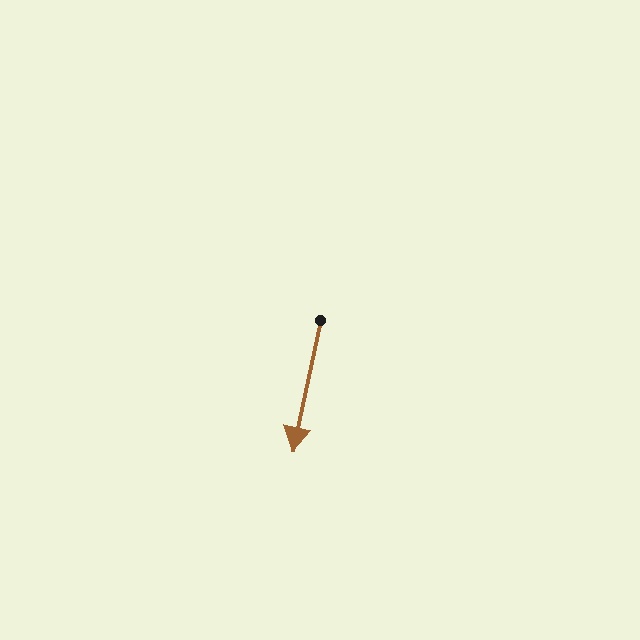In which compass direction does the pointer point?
South.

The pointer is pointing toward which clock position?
Roughly 6 o'clock.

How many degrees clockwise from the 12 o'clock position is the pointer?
Approximately 192 degrees.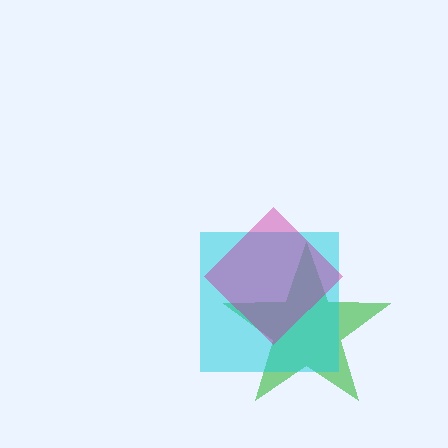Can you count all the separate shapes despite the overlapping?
Yes, there are 3 separate shapes.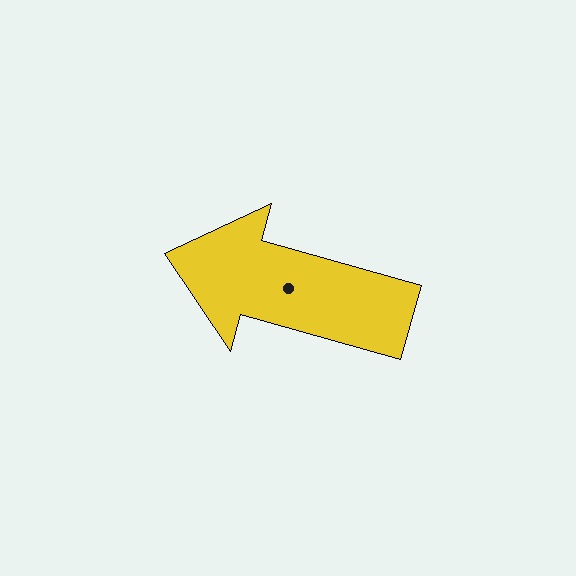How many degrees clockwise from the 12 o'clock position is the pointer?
Approximately 285 degrees.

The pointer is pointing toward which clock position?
Roughly 10 o'clock.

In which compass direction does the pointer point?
West.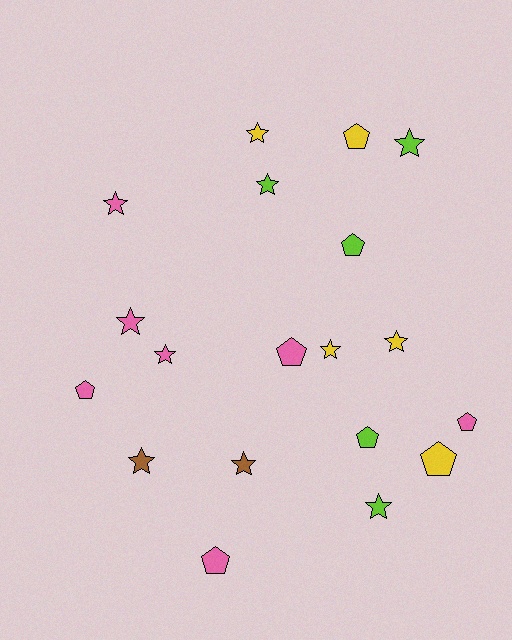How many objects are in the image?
There are 19 objects.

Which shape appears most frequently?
Star, with 11 objects.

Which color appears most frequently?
Pink, with 7 objects.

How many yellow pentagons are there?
There are 2 yellow pentagons.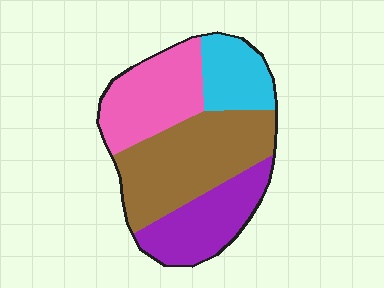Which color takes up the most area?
Brown, at roughly 35%.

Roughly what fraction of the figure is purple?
Purple takes up about one quarter (1/4) of the figure.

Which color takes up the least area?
Cyan, at roughly 15%.